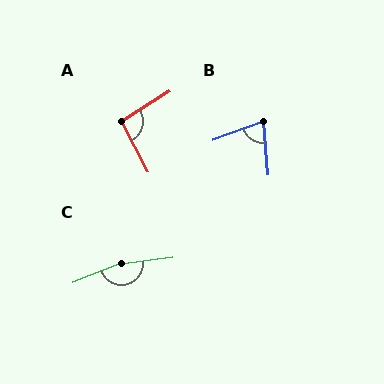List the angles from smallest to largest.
B (76°), A (94°), C (166°).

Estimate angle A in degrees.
Approximately 94 degrees.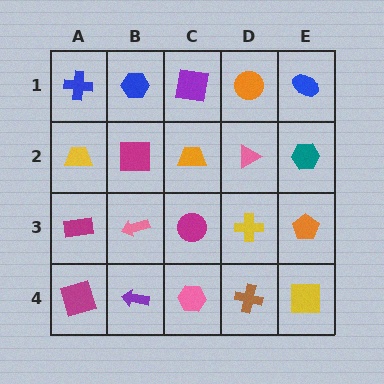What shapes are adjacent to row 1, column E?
A teal hexagon (row 2, column E), an orange circle (row 1, column D).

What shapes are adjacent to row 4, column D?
A yellow cross (row 3, column D), a pink hexagon (row 4, column C), a yellow square (row 4, column E).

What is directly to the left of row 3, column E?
A yellow cross.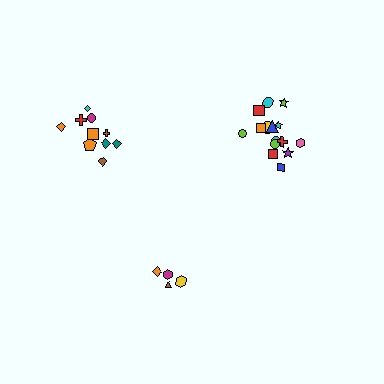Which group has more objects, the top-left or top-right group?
The top-right group.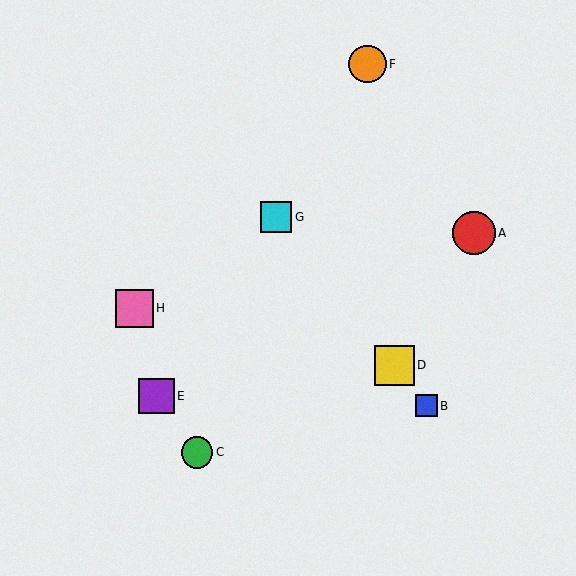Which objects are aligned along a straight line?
Objects B, D, G are aligned along a straight line.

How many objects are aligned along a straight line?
3 objects (B, D, G) are aligned along a straight line.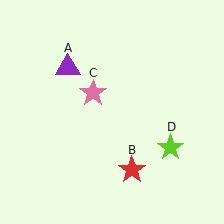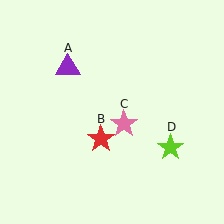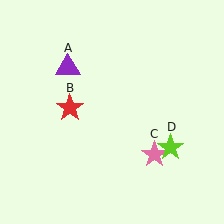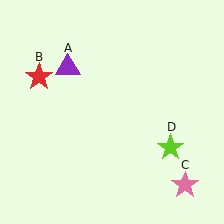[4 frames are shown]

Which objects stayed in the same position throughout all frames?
Purple triangle (object A) and lime star (object D) remained stationary.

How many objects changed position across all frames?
2 objects changed position: red star (object B), pink star (object C).